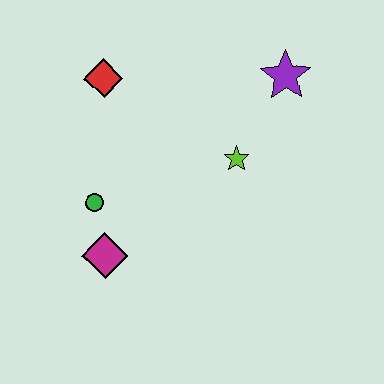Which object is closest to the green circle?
The magenta diamond is closest to the green circle.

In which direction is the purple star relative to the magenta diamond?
The purple star is to the right of the magenta diamond.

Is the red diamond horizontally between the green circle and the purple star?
Yes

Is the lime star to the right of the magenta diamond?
Yes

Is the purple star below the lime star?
No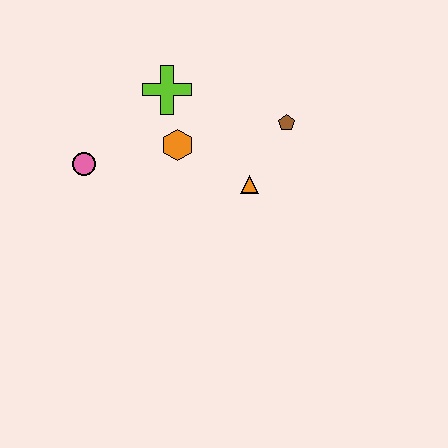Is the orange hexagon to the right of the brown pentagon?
No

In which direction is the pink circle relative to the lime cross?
The pink circle is to the left of the lime cross.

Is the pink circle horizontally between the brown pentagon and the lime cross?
No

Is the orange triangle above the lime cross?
No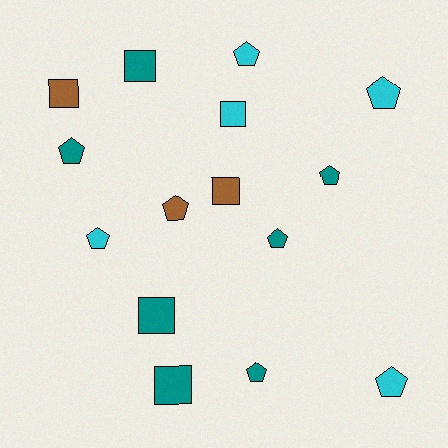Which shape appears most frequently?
Pentagon, with 9 objects.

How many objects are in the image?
There are 15 objects.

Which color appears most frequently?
Teal, with 7 objects.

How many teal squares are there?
There are 3 teal squares.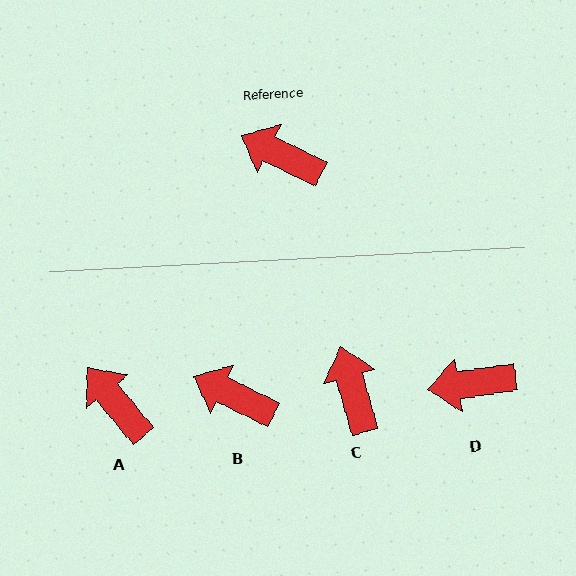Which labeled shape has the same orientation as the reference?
B.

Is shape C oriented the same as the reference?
No, it is off by about 48 degrees.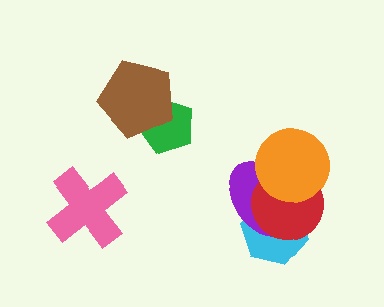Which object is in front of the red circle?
The orange circle is in front of the red circle.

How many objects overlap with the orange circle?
2 objects overlap with the orange circle.